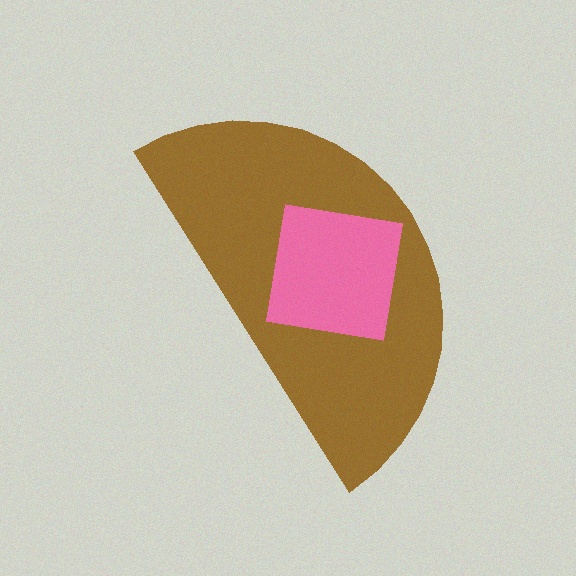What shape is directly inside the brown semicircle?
The pink square.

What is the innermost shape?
The pink square.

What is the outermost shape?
The brown semicircle.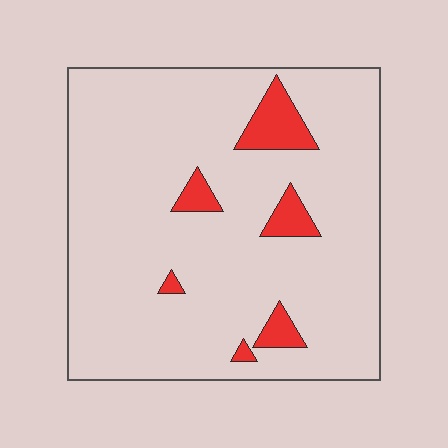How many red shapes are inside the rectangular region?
6.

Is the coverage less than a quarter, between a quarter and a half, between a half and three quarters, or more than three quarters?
Less than a quarter.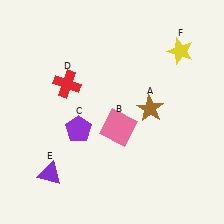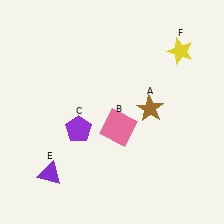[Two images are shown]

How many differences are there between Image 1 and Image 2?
There is 1 difference between the two images.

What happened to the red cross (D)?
The red cross (D) was removed in Image 2. It was in the top-left area of Image 1.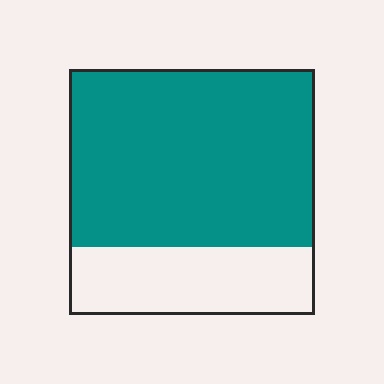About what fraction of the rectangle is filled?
About three quarters (3/4).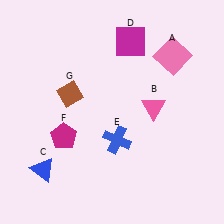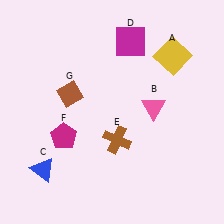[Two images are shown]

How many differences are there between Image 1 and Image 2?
There are 2 differences between the two images.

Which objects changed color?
A changed from pink to yellow. E changed from blue to brown.